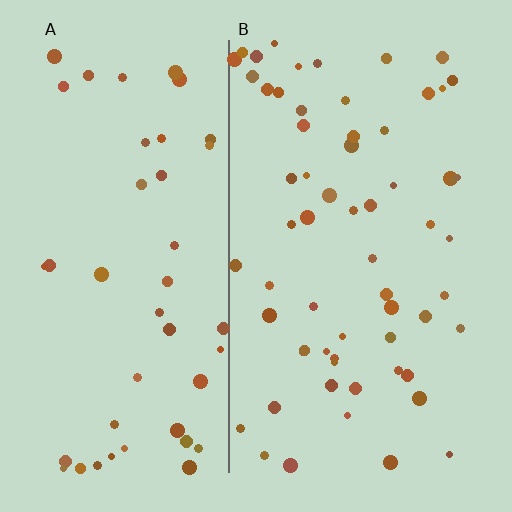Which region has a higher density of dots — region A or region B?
B (the right).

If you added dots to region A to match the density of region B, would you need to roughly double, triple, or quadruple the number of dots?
Approximately double.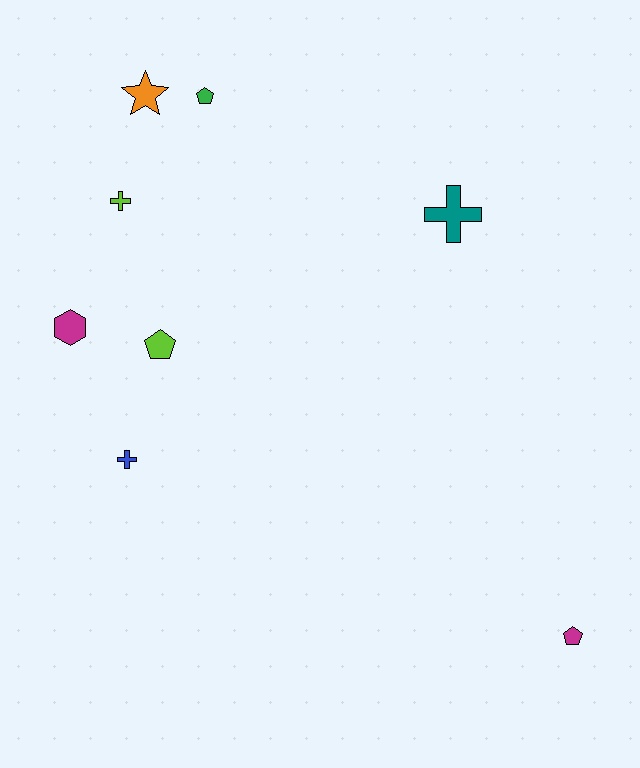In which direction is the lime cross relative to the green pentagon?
The lime cross is below the green pentagon.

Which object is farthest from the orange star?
The magenta pentagon is farthest from the orange star.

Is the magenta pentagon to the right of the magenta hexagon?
Yes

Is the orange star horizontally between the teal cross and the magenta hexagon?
Yes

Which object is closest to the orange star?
The green pentagon is closest to the orange star.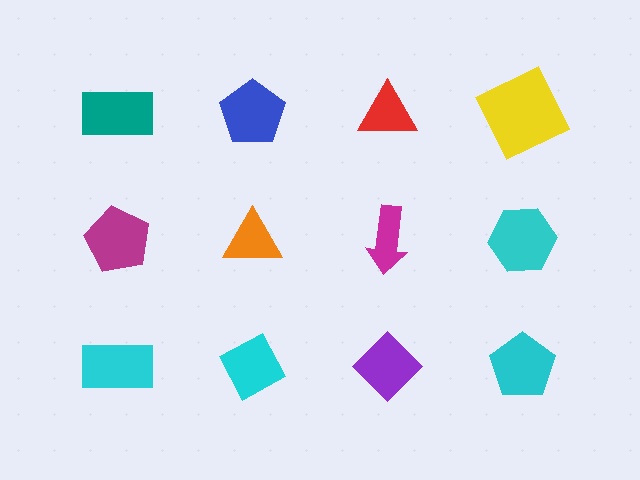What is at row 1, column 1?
A teal rectangle.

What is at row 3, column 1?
A cyan rectangle.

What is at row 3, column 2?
A cyan diamond.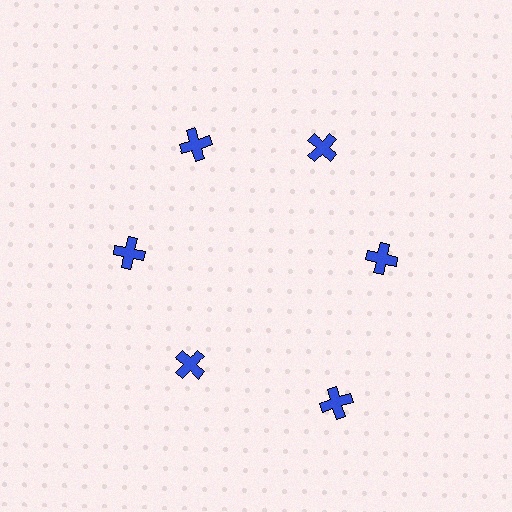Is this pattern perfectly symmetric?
No. The 6 blue crosses are arranged in a ring, but one element near the 5 o'clock position is pushed outward from the center, breaking the 6-fold rotational symmetry.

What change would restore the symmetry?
The symmetry would be restored by moving it inward, back onto the ring so that all 6 crosses sit at equal angles and equal distance from the center.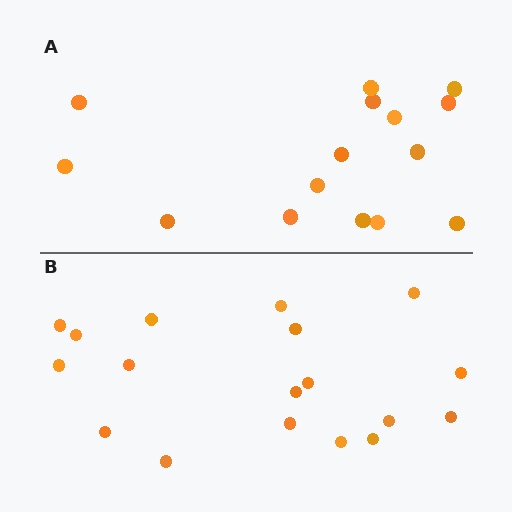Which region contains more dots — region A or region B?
Region B (the bottom region) has more dots.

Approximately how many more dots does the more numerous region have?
Region B has just a few more — roughly 2 or 3 more dots than region A.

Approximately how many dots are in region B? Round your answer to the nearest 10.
About 20 dots. (The exact count is 18, which rounds to 20.)